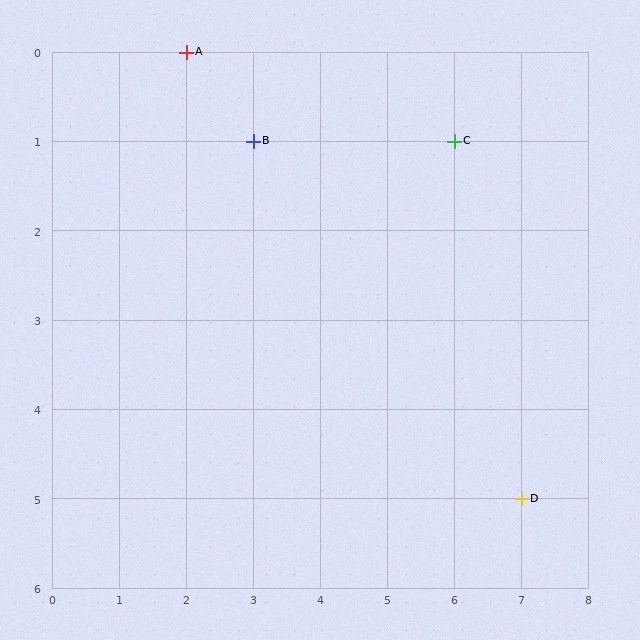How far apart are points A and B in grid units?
Points A and B are 1 column and 1 row apart (about 1.4 grid units diagonally).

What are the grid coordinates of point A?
Point A is at grid coordinates (2, 0).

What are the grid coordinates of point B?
Point B is at grid coordinates (3, 1).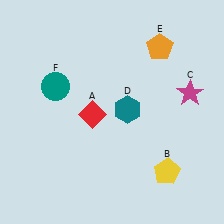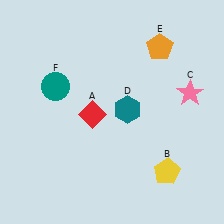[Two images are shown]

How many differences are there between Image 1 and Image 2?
There is 1 difference between the two images.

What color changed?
The star (C) changed from magenta in Image 1 to pink in Image 2.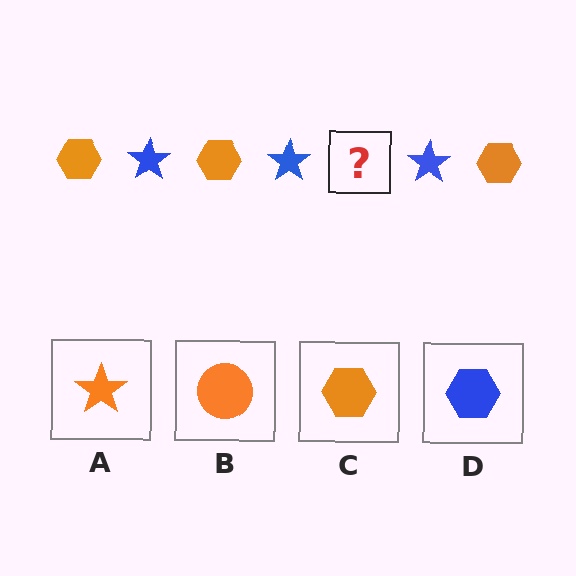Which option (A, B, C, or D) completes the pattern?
C.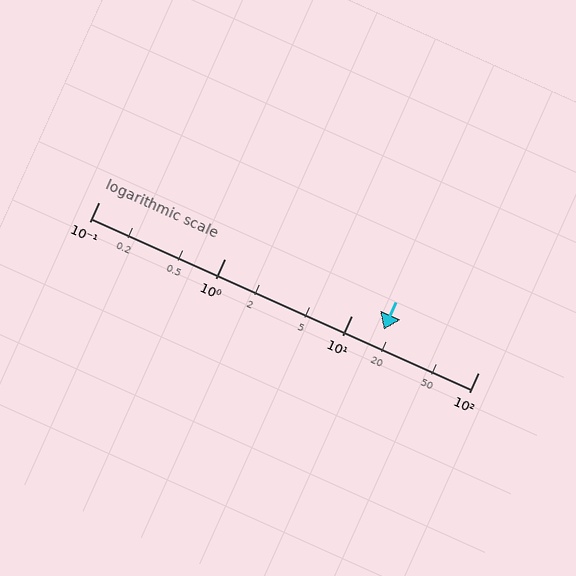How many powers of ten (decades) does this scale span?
The scale spans 3 decades, from 0.1 to 100.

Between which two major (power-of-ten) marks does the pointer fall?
The pointer is between 10 and 100.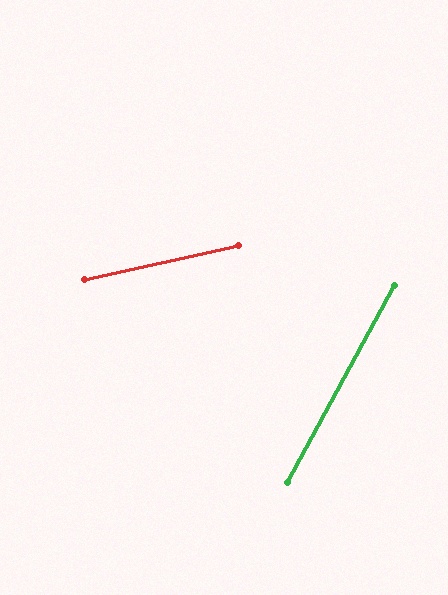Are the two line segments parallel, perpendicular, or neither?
Neither parallel nor perpendicular — they differ by about 49°.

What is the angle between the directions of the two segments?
Approximately 49 degrees.